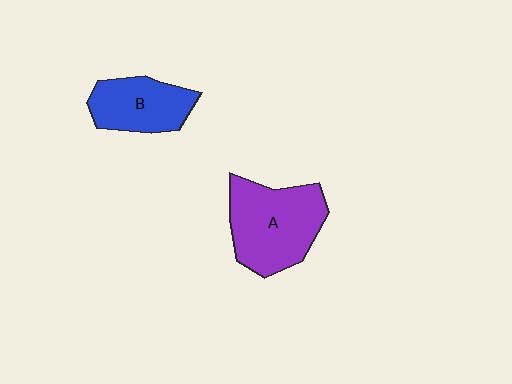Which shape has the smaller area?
Shape B (blue).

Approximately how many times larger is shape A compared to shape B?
Approximately 1.5 times.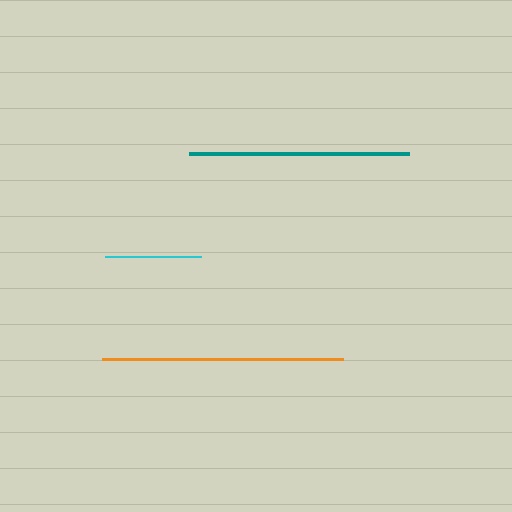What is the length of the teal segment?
The teal segment is approximately 221 pixels long.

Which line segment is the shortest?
The cyan line is the shortest at approximately 96 pixels.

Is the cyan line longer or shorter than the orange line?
The orange line is longer than the cyan line.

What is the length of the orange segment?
The orange segment is approximately 241 pixels long.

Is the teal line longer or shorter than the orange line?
The orange line is longer than the teal line.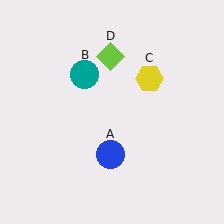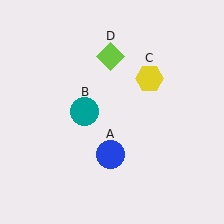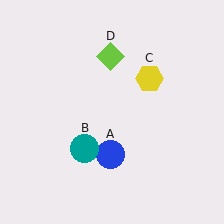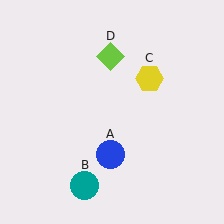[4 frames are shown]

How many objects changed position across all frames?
1 object changed position: teal circle (object B).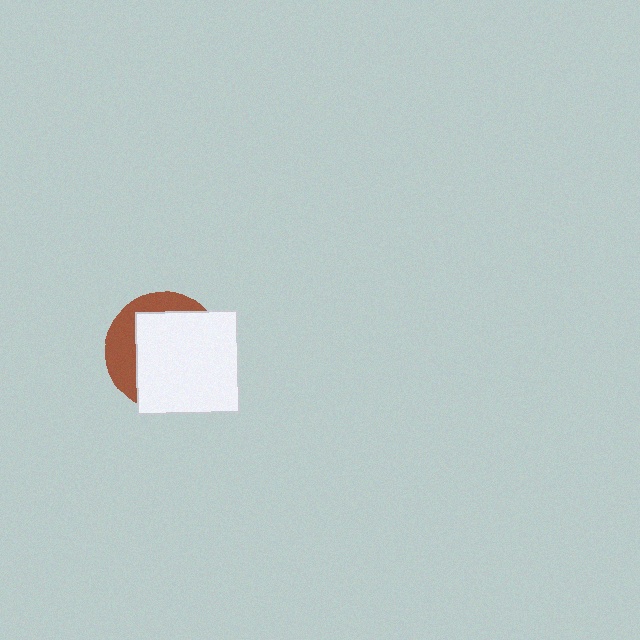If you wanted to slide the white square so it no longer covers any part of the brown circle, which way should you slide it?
Slide it toward the lower-right — that is the most direct way to separate the two shapes.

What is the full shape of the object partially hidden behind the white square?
The partially hidden object is a brown circle.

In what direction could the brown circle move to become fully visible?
The brown circle could move toward the upper-left. That would shift it out from behind the white square entirely.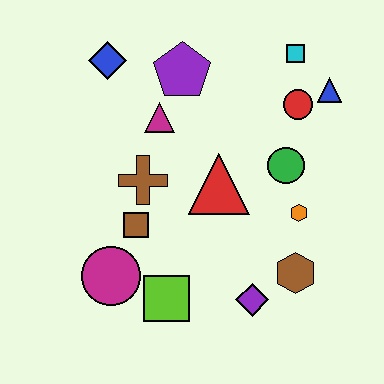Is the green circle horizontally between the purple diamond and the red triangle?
No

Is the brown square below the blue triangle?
Yes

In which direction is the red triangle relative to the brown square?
The red triangle is to the right of the brown square.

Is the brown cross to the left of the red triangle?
Yes